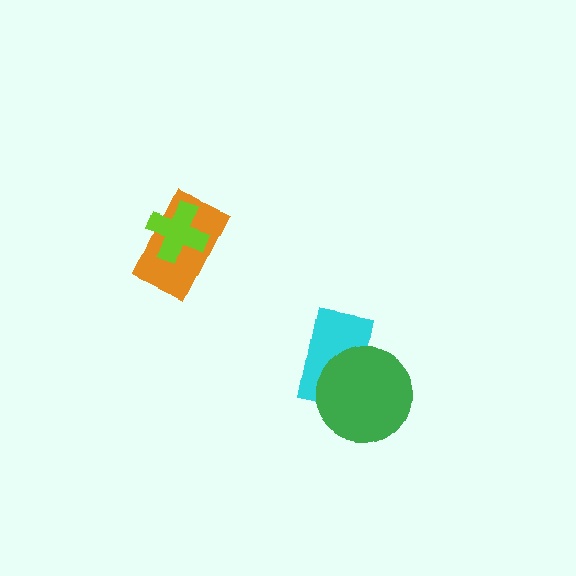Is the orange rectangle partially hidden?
Yes, it is partially covered by another shape.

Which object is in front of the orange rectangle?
The lime cross is in front of the orange rectangle.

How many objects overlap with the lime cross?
1 object overlaps with the lime cross.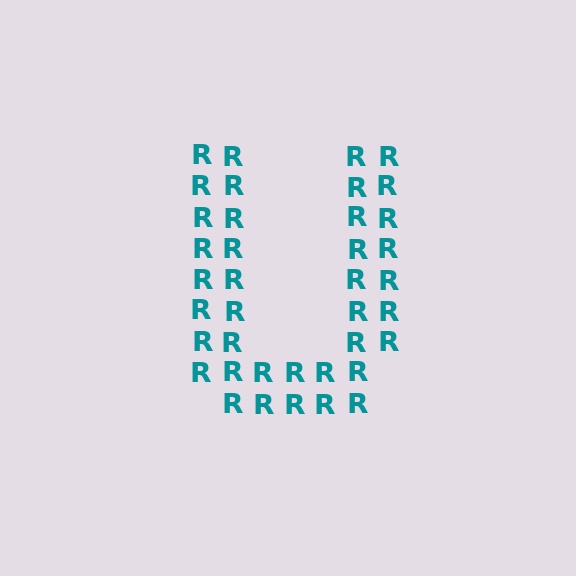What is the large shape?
The large shape is the letter U.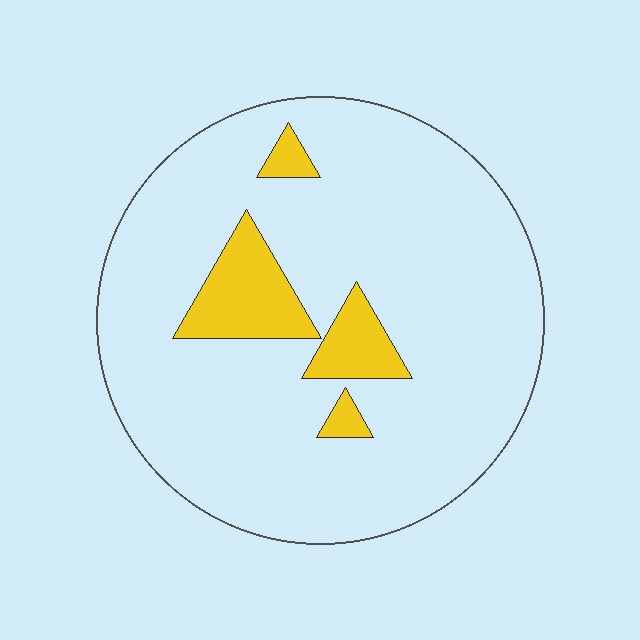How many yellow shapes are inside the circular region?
4.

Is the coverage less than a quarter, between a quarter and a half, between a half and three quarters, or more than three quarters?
Less than a quarter.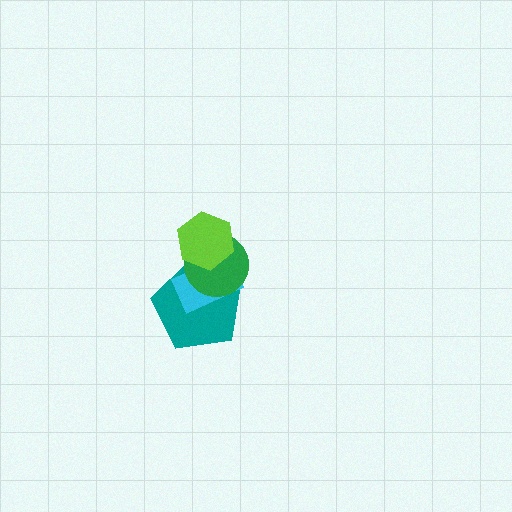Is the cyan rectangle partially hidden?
Yes, it is partially covered by another shape.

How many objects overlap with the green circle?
3 objects overlap with the green circle.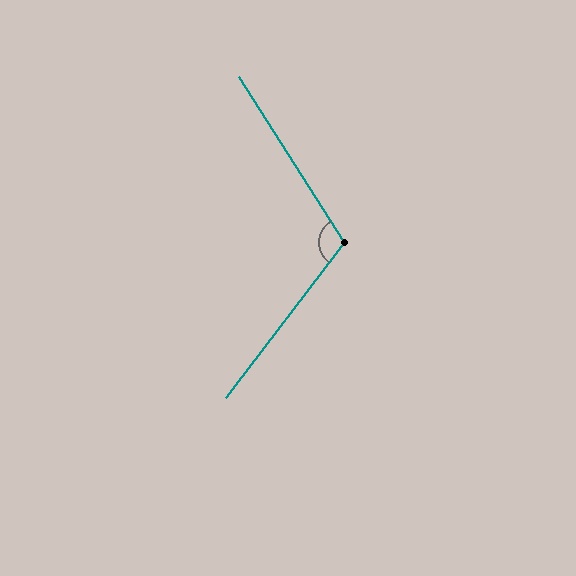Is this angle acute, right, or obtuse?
It is obtuse.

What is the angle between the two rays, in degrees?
Approximately 110 degrees.